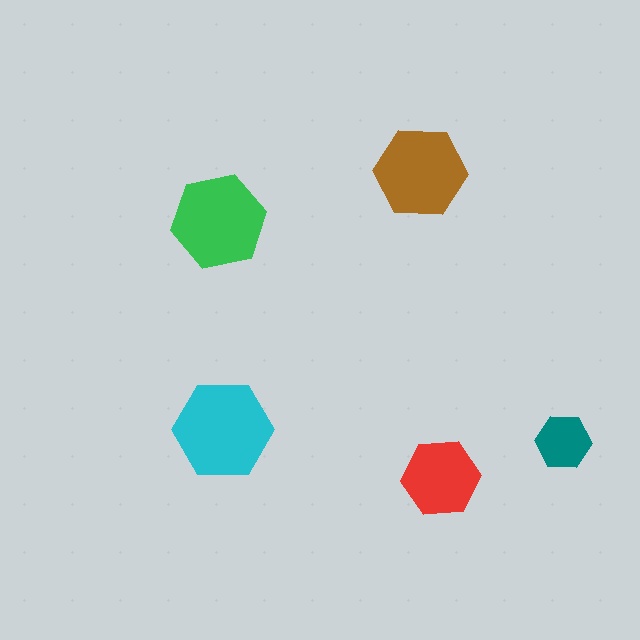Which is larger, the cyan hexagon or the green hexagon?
The cyan one.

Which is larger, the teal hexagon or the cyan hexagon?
The cyan one.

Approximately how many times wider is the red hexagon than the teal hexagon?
About 1.5 times wider.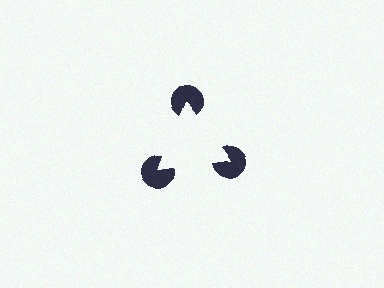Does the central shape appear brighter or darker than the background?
It typically appears slightly brighter than the background, even though no actual brightness change is drawn.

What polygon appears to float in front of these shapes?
An illusory triangle — its edges are inferred from the aligned wedge cuts in the pac-man discs, not physically drawn.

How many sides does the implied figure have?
3 sides.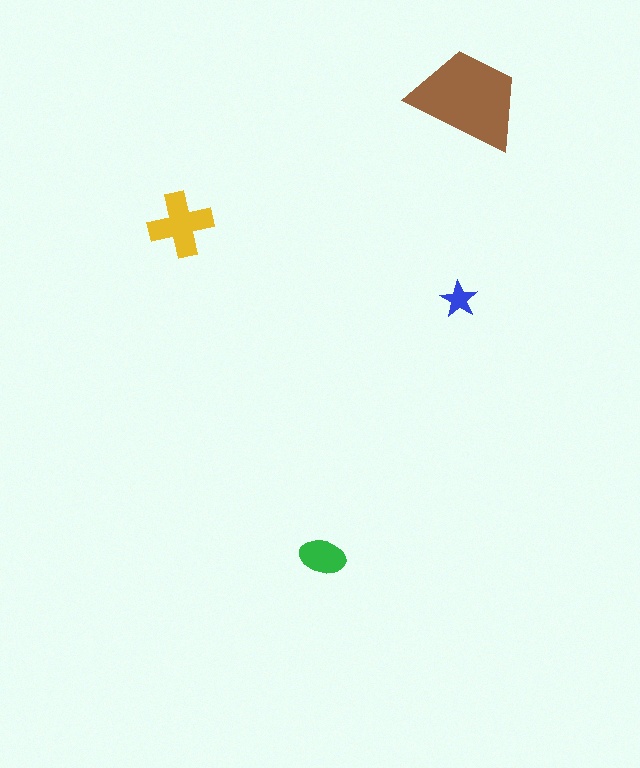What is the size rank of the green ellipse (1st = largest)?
3rd.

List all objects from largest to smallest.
The brown trapezoid, the yellow cross, the green ellipse, the blue star.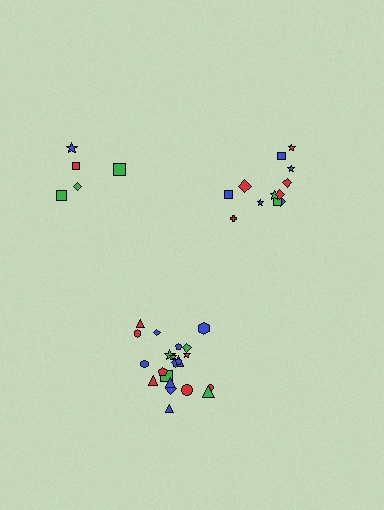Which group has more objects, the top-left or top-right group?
The top-right group.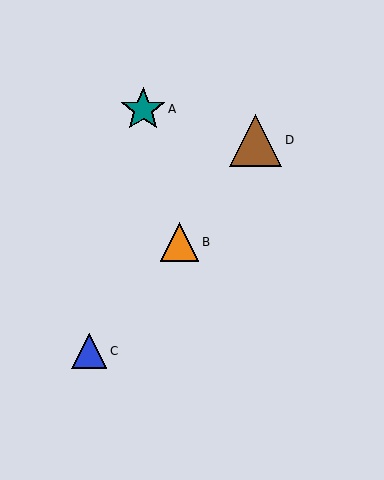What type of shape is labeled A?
Shape A is a teal star.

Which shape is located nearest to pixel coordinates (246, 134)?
The brown triangle (labeled D) at (256, 140) is nearest to that location.